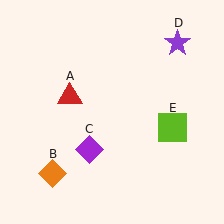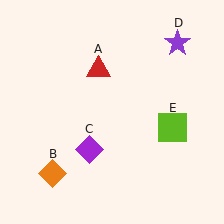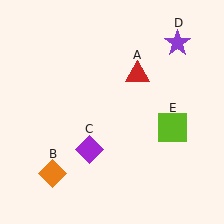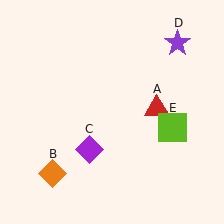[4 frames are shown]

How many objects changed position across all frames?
1 object changed position: red triangle (object A).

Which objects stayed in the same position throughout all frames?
Orange diamond (object B) and purple diamond (object C) and purple star (object D) and lime square (object E) remained stationary.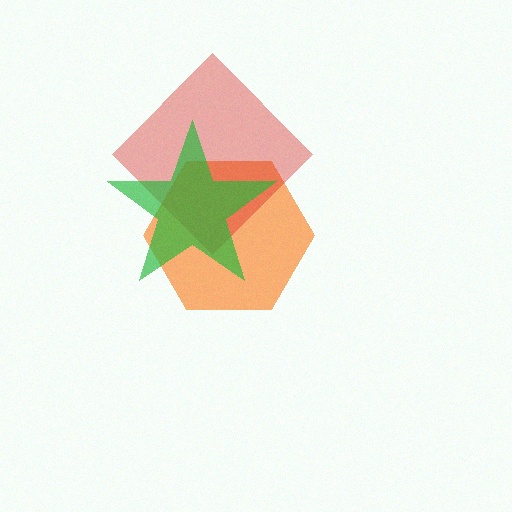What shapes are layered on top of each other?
The layered shapes are: an orange hexagon, a red diamond, a green star.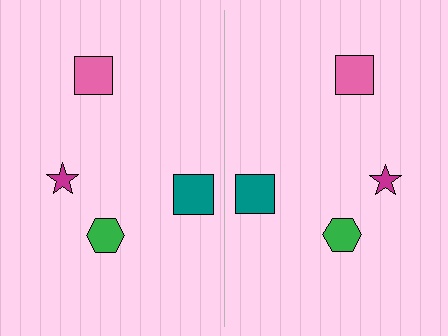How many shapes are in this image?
There are 8 shapes in this image.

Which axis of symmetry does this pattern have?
The pattern has a vertical axis of symmetry running through the center of the image.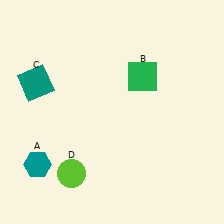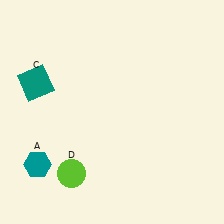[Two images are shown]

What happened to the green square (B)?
The green square (B) was removed in Image 2. It was in the top-right area of Image 1.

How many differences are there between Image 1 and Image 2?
There is 1 difference between the two images.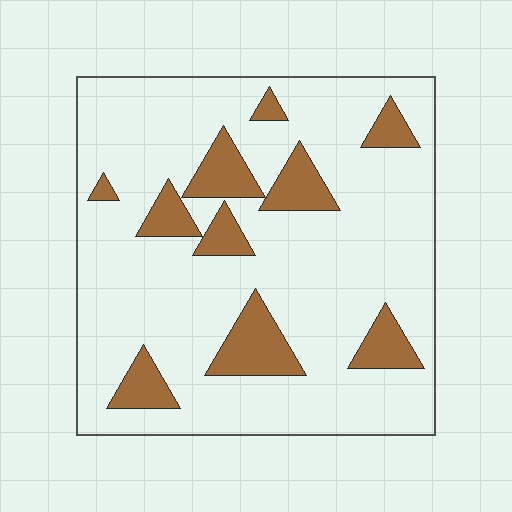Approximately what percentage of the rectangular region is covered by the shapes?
Approximately 15%.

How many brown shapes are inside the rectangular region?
10.